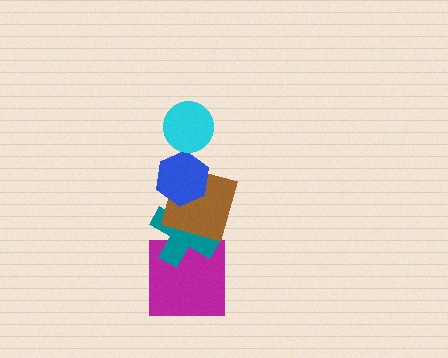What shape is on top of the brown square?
The blue hexagon is on top of the brown square.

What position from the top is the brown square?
The brown square is 3rd from the top.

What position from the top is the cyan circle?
The cyan circle is 1st from the top.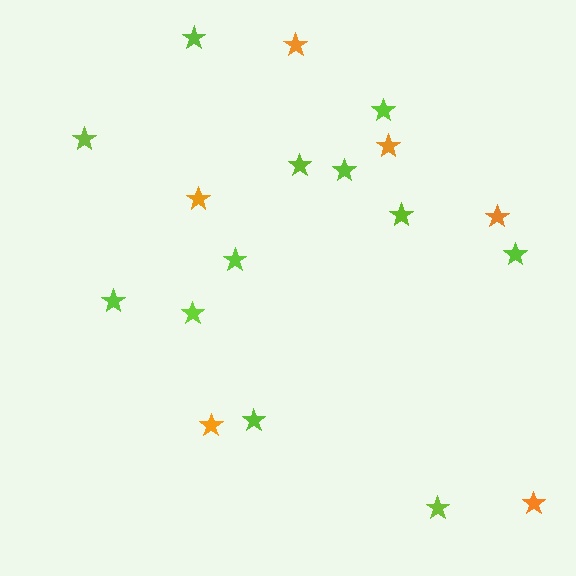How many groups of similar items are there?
There are 2 groups: one group of lime stars (12) and one group of orange stars (6).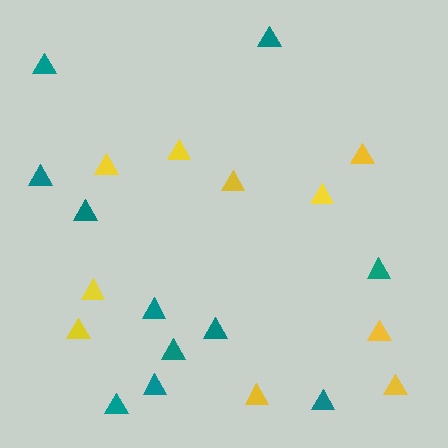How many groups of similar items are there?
There are 2 groups: one group of yellow triangles (10) and one group of teal triangles (11).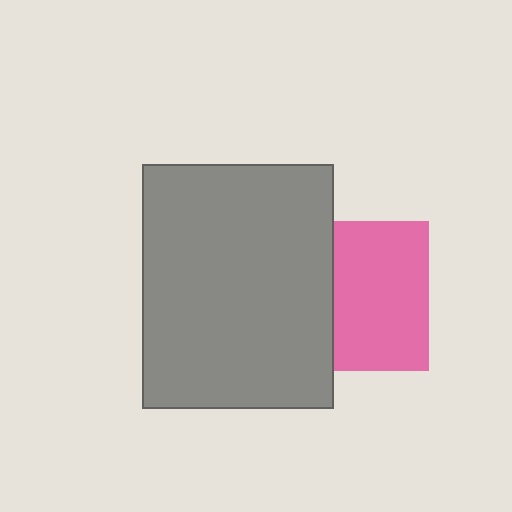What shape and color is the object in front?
The object in front is a gray rectangle.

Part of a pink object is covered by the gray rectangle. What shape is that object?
It is a square.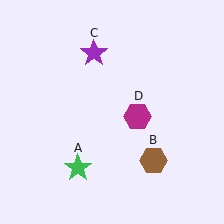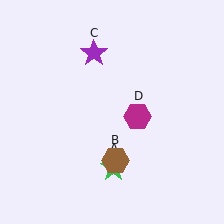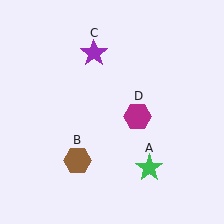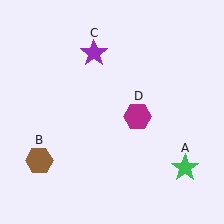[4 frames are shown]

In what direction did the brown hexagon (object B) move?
The brown hexagon (object B) moved left.